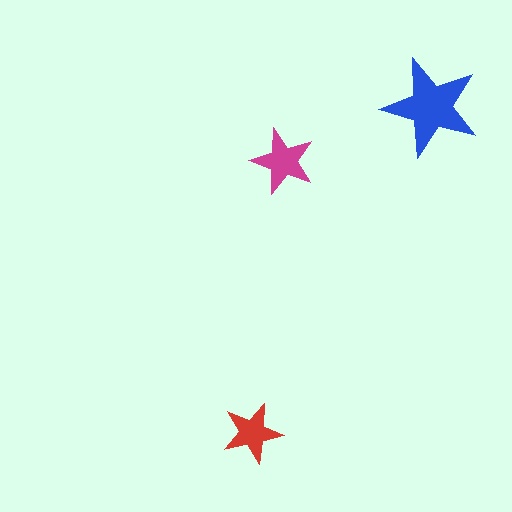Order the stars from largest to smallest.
the blue one, the magenta one, the red one.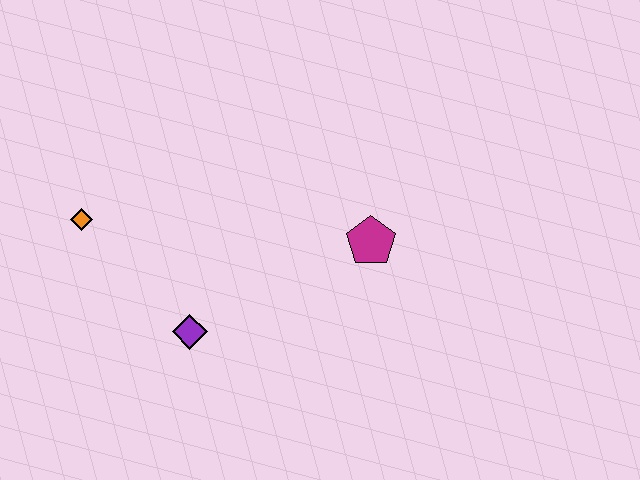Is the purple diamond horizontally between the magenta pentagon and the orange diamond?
Yes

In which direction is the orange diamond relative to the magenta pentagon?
The orange diamond is to the left of the magenta pentagon.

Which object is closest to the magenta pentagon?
The purple diamond is closest to the magenta pentagon.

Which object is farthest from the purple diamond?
The magenta pentagon is farthest from the purple diamond.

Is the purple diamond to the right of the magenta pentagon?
No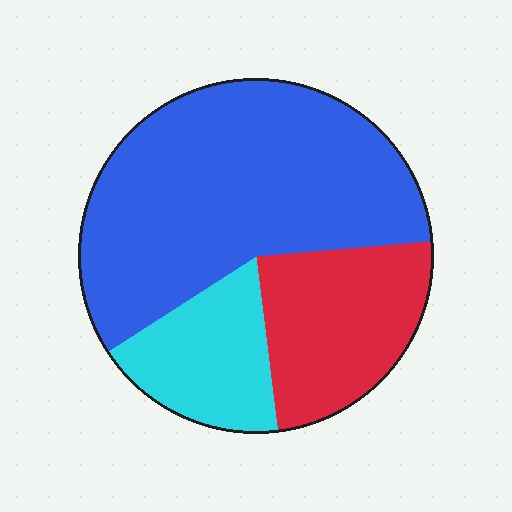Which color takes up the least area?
Cyan, at roughly 20%.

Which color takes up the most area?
Blue, at roughly 60%.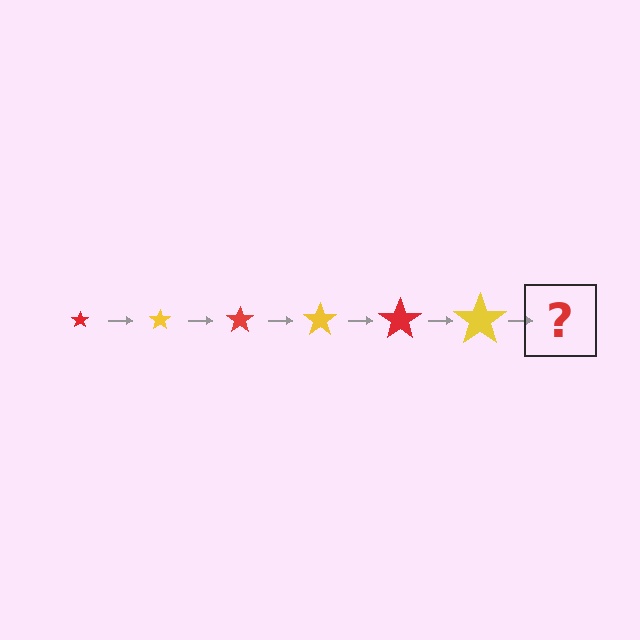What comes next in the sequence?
The next element should be a red star, larger than the previous one.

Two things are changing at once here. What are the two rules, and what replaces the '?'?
The two rules are that the star grows larger each step and the color cycles through red and yellow. The '?' should be a red star, larger than the previous one.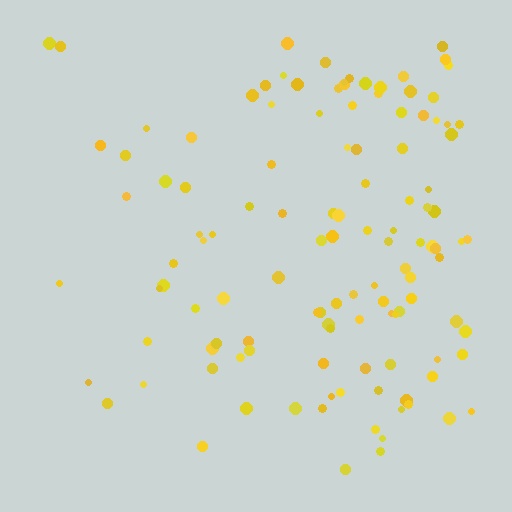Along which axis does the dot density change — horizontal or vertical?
Horizontal.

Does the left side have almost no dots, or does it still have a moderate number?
Still a moderate number, just noticeably fewer than the right.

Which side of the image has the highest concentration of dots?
The right.